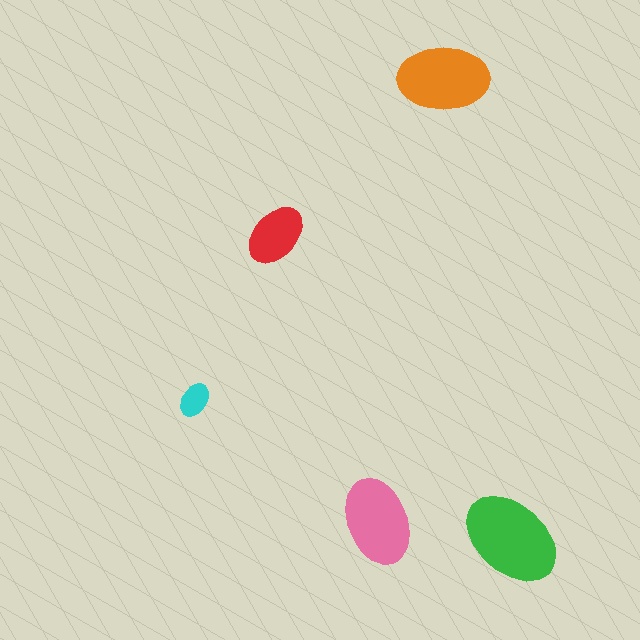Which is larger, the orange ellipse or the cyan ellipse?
The orange one.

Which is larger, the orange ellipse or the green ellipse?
The green one.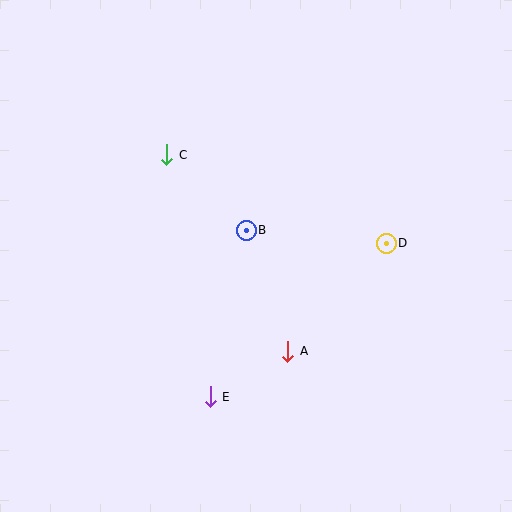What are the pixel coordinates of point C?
Point C is at (167, 155).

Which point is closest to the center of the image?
Point B at (246, 230) is closest to the center.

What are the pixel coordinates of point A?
Point A is at (288, 351).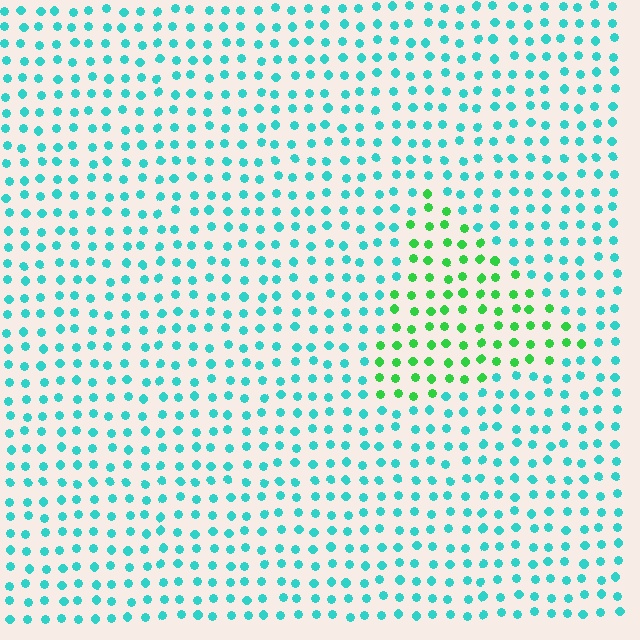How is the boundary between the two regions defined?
The boundary is defined purely by a slight shift in hue (about 50 degrees). Spacing, size, and orientation are identical on both sides.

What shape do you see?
I see a triangle.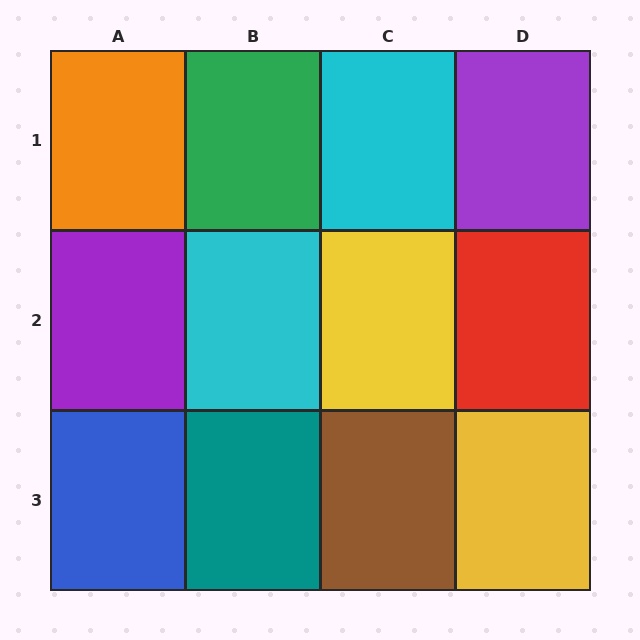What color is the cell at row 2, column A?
Purple.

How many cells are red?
1 cell is red.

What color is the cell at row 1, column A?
Orange.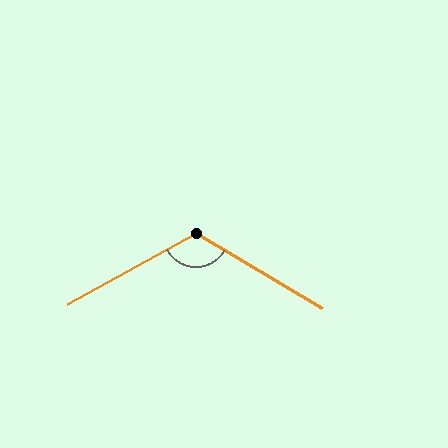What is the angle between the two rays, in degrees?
Approximately 121 degrees.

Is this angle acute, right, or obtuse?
It is obtuse.